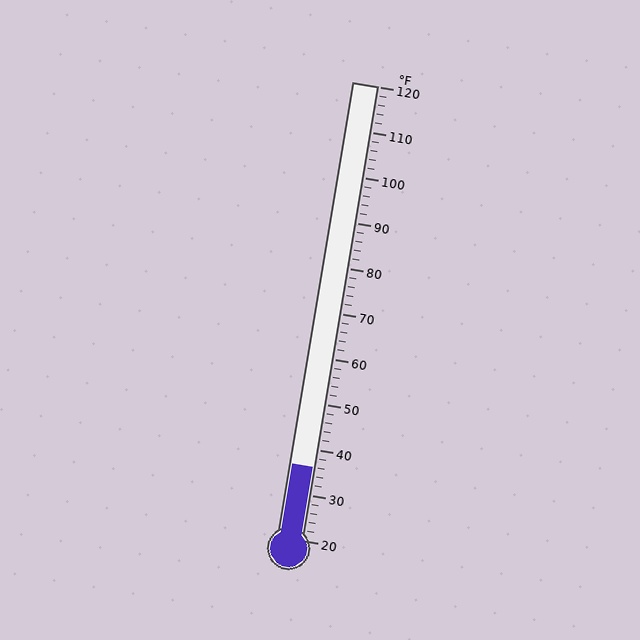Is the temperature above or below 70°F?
The temperature is below 70°F.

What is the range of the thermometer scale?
The thermometer scale ranges from 20°F to 120°F.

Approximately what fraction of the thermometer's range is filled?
The thermometer is filled to approximately 15% of its range.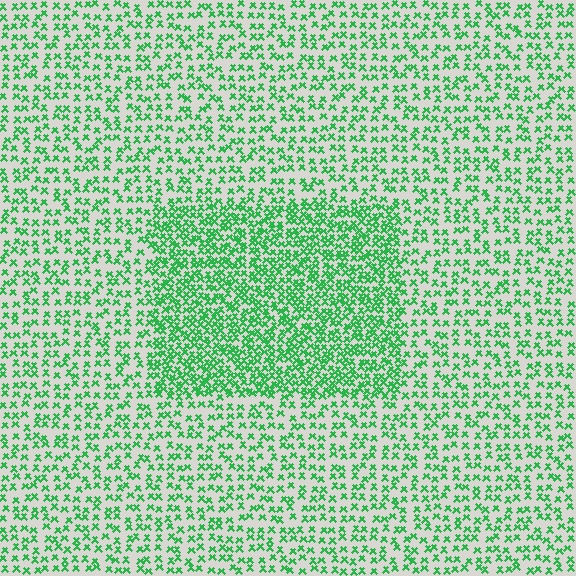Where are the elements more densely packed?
The elements are more densely packed inside the rectangle boundary.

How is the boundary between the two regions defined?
The boundary is defined by a change in element density (approximately 2.0x ratio). All elements are the same color, size, and shape.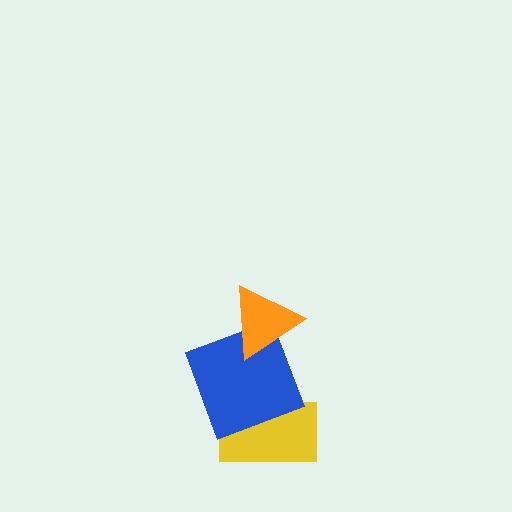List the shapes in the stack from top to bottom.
From top to bottom: the orange triangle, the blue square, the yellow rectangle.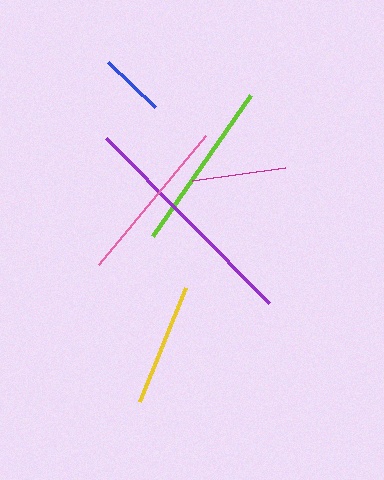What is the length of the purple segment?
The purple segment is approximately 232 pixels long.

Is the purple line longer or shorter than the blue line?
The purple line is longer than the blue line.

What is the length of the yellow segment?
The yellow segment is approximately 122 pixels long.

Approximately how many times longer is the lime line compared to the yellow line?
The lime line is approximately 1.4 times the length of the yellow line.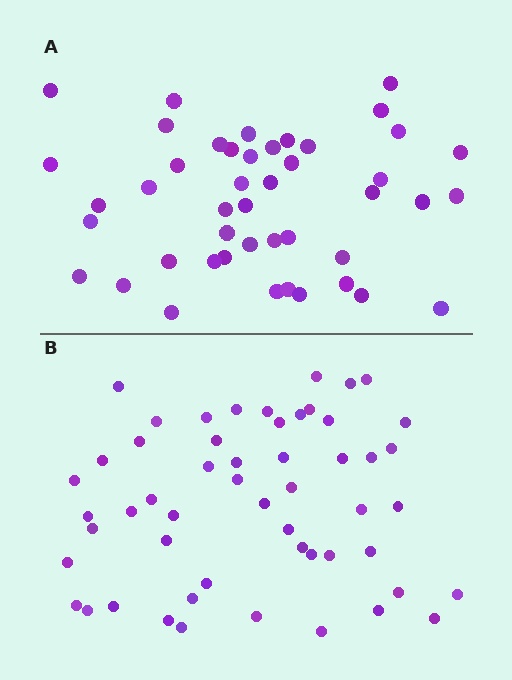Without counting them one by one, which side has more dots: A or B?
Region B (the bottom region) has more dots.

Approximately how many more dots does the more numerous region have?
Region B has roughly 8 or so more dots than region A.